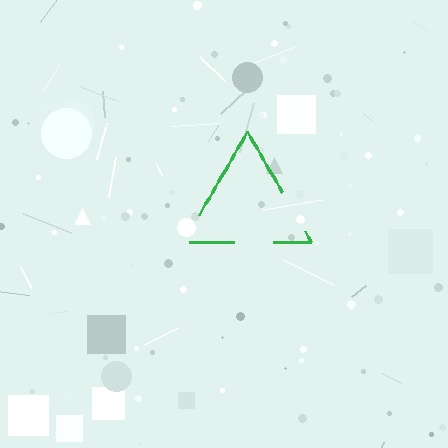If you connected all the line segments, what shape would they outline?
They would outline a triangle.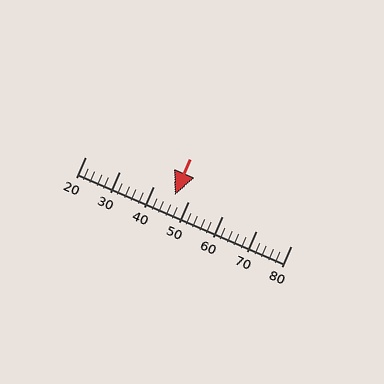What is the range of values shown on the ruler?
The ruler shows values from 20 to 80.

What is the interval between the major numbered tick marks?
The major tick marks are spaced 10 units apart.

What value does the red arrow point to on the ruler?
The red arrow points to approximately 46.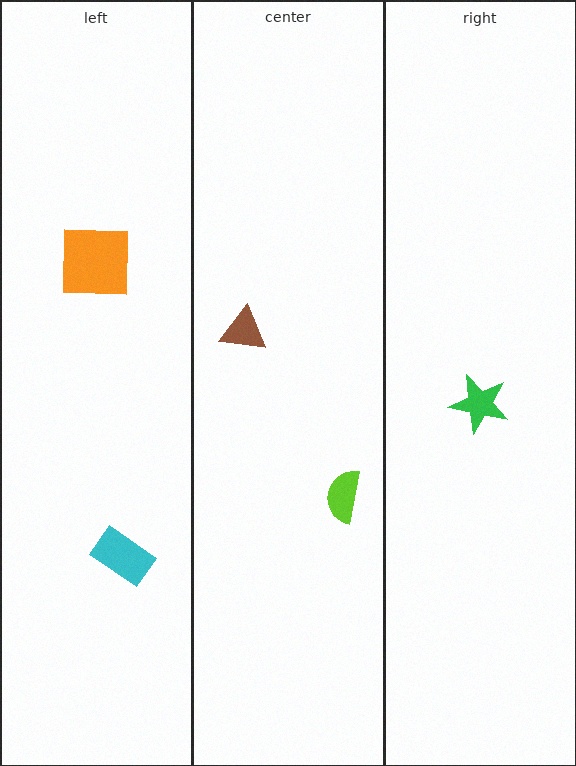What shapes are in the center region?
The lime semicircle, the brown triangle.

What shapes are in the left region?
The cyan rectangle, the orange square.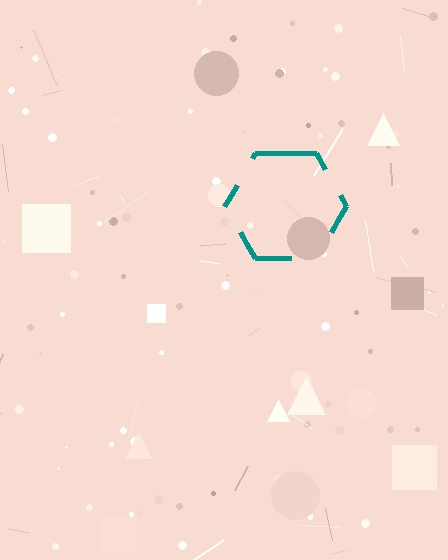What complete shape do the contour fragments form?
The contour fragments form a hexagon.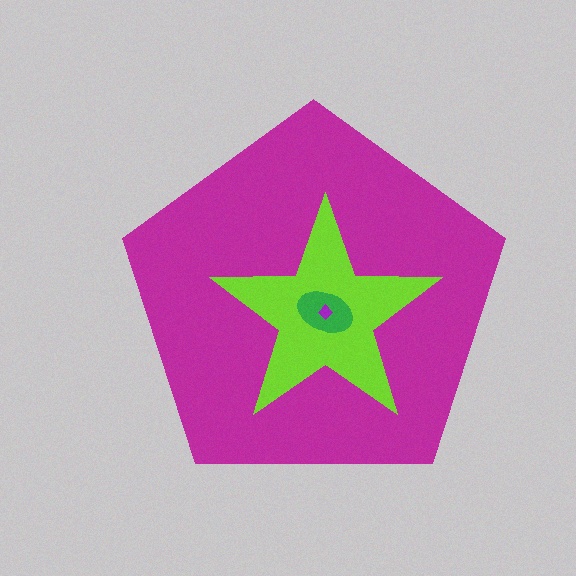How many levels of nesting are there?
4.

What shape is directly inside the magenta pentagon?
The lime star.